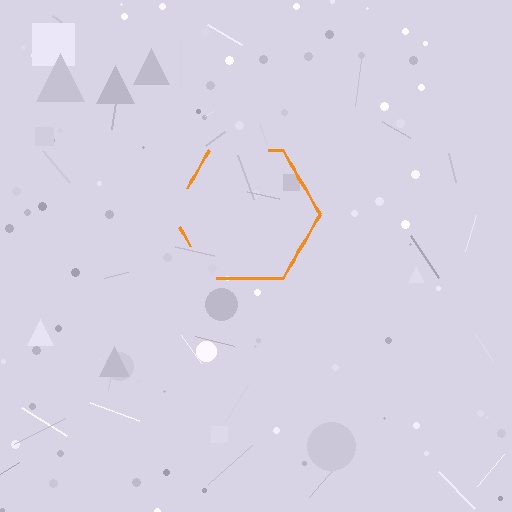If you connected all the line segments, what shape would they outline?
They would outline a hexagon.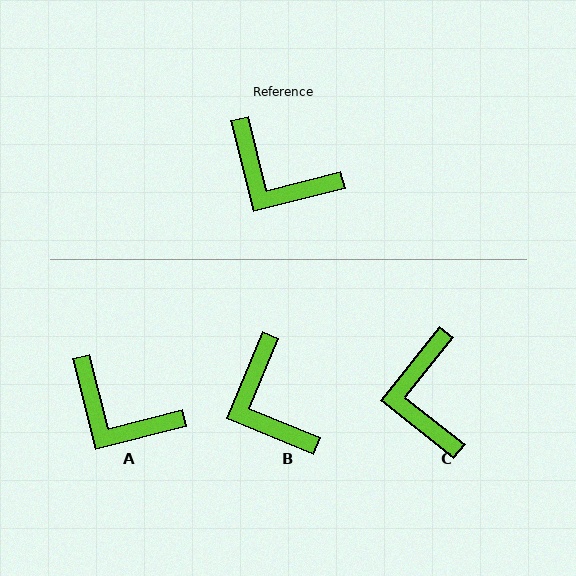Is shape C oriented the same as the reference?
No, it is off by about 53 degrees.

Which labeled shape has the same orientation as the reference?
A.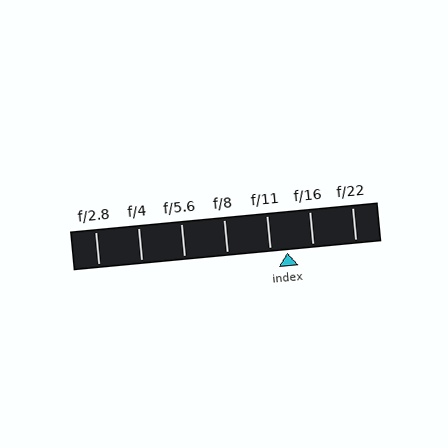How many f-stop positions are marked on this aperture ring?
There are 7 f-stop positions marked.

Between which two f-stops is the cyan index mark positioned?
The index mark is between f/11 and f/16.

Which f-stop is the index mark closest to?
The index mark is closest to f/11.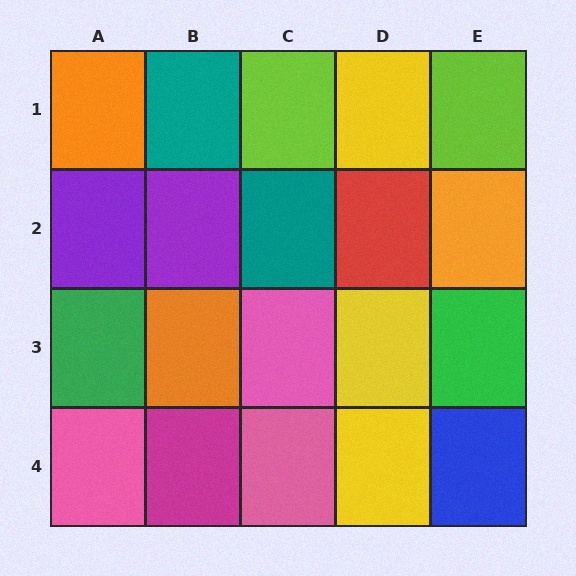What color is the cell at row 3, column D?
Yellow.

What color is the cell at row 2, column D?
Red.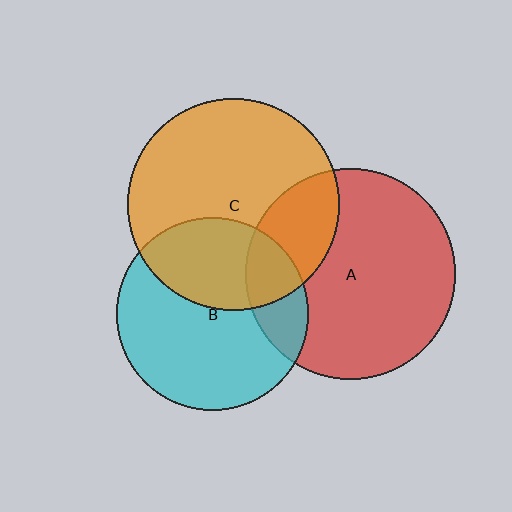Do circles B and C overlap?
Yes.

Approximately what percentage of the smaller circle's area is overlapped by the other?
Approximately 35%.